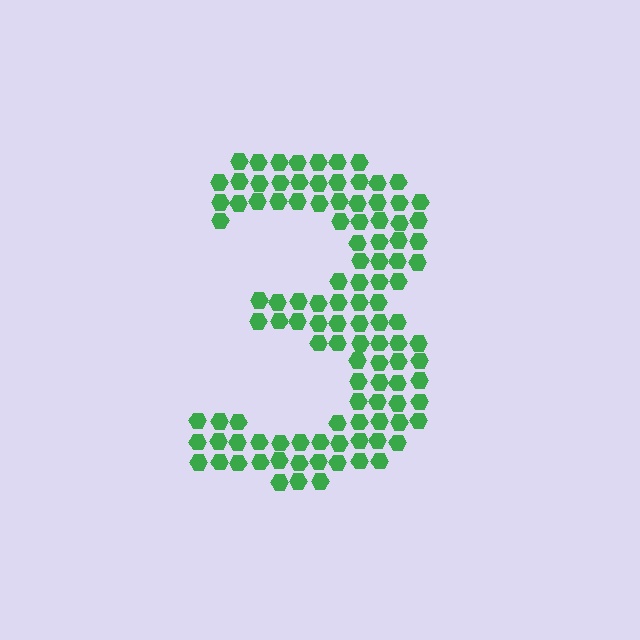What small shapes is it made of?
It is made of small hexagons.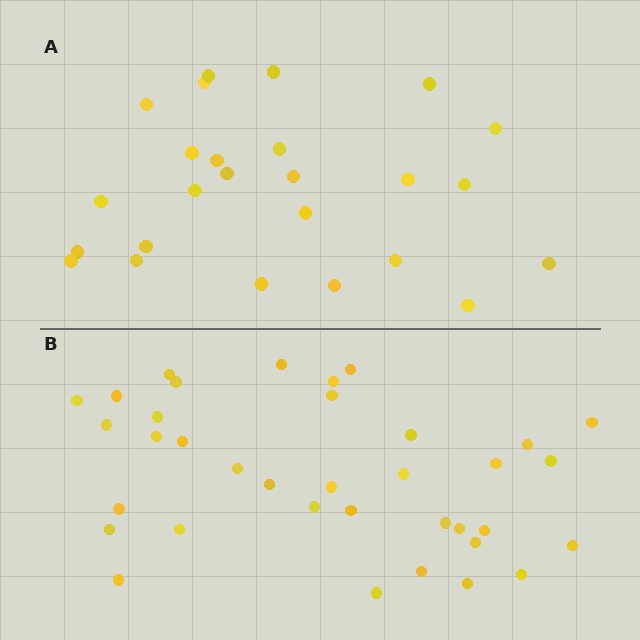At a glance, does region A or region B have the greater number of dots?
Region B (the bottom region) has more dots.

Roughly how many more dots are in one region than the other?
Region B has roughly 12 or so more dots than region A.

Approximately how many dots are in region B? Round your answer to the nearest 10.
About 40 dots. (The exact count is 36, which rounds to 40.)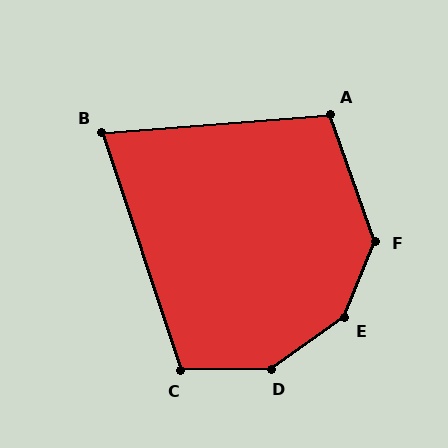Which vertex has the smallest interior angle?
B, at approximately 76 degrees.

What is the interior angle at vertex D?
Approximately 146 degrees (obtuse).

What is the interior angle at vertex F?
Approximately 138 degrees (obtuse).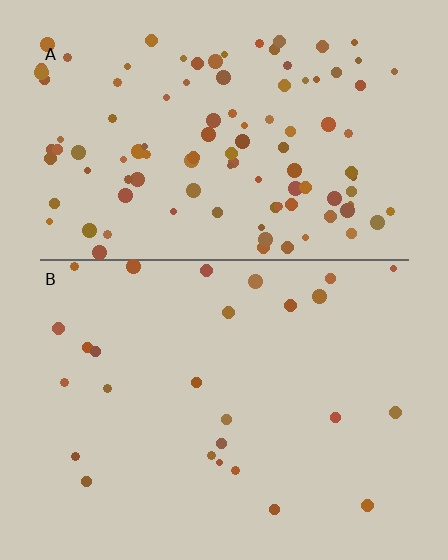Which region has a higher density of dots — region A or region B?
A (the top).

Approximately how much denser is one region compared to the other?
Approximately 4.0× — region A over region B.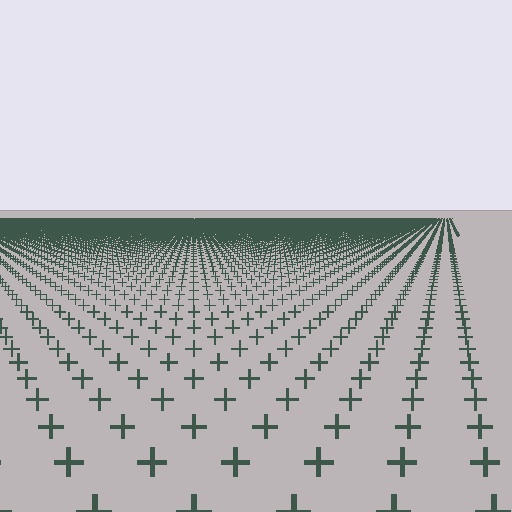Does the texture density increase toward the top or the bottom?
Density increases toward the top.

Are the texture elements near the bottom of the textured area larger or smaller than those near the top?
Larger. Near the bottom, elements are closer to the viewer and appear at a bigger on-screen size.